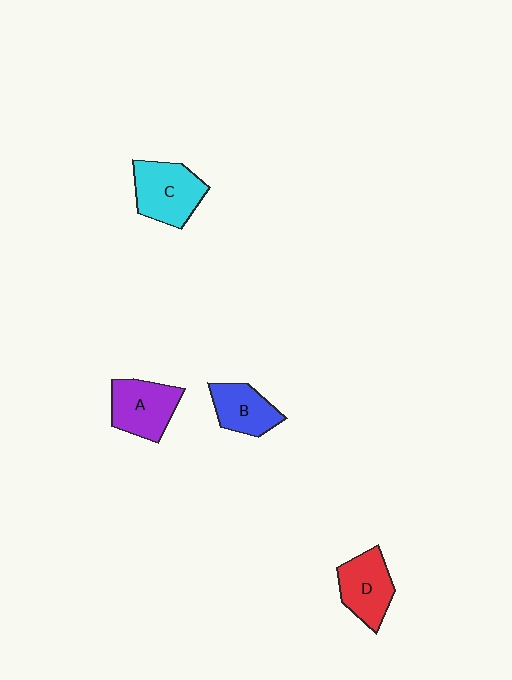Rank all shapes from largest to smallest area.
From largest to smallest: C (cyan), A (purple), D (red), B (blue).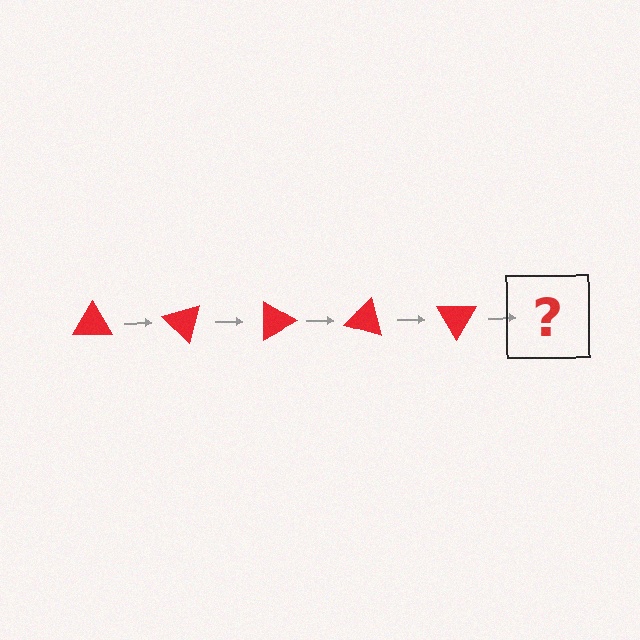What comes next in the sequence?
The next element should be a red triangle rotated 225 degrees.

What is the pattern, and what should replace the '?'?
The pattern is that the triangle rotates 45 degrees each step. The '?' should be a red triangle rotated 225 degrees.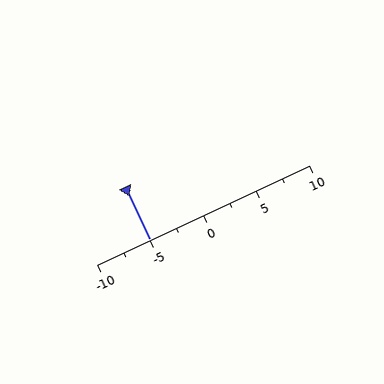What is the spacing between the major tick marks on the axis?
The major ticks are spaced 5 apart.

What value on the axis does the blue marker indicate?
The marker indicates approximately -5.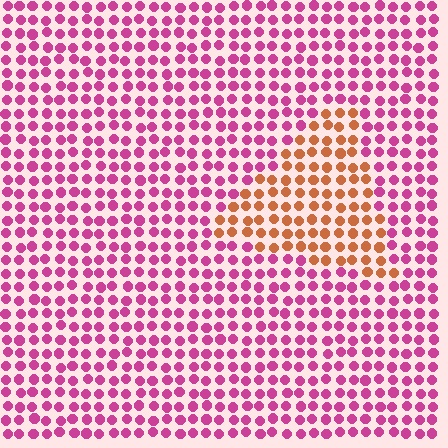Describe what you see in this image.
The image is filled with small magenta elements in a uniform arrangement. A triangle-shaped region is visible where the elements are tinted to a slightly different hue, forming a subtle color boundary.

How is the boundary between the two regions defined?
The boundary is defined purely by a slight shift in hue (about 57 degrees). Spacing, size, and orientation are identical on both sides.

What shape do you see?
I see a triangle.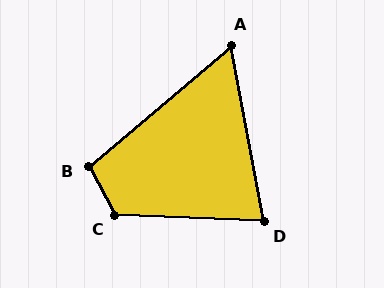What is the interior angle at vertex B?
Approximately 103 degrees (obtuse).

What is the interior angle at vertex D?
Approximately 77 degrees (acute).